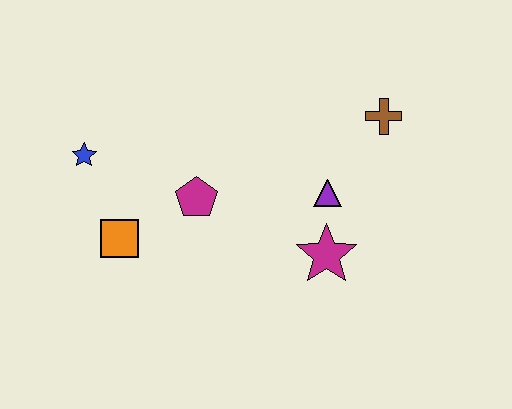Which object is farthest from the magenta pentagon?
The brown cross is farthest from the magenta pentagon.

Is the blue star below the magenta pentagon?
No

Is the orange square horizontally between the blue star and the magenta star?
Yes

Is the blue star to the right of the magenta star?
No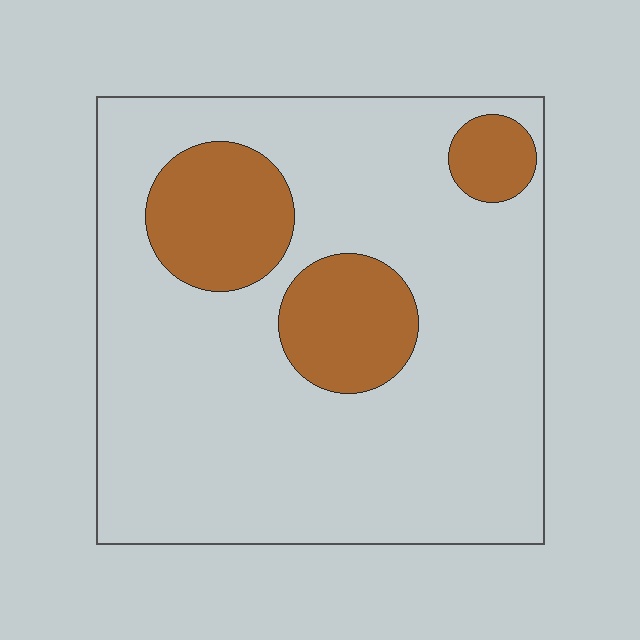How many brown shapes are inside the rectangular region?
3.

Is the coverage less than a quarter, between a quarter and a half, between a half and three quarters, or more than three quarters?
Less than a quarter.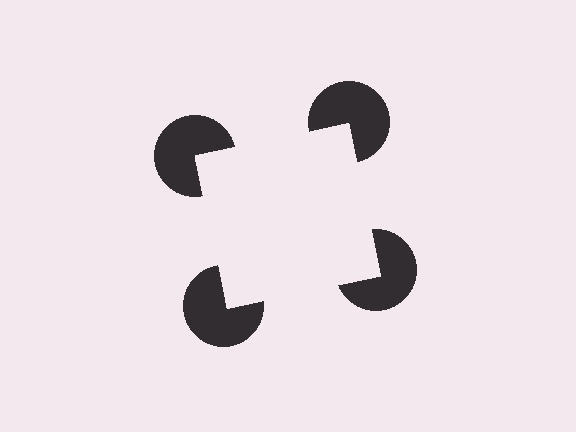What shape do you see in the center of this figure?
An illusory square — its edges are inferred from the aligned wedge cuts in the pac-man discs, not physically drawn.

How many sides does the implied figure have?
4 sides.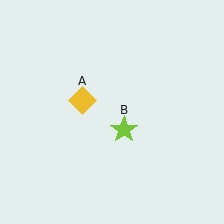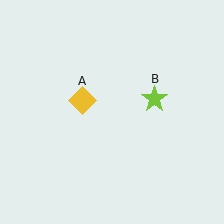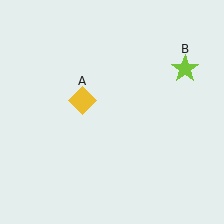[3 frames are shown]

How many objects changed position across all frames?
1 object changed position: lime star (object B).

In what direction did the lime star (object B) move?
The lime star (object B) moved up and to the right.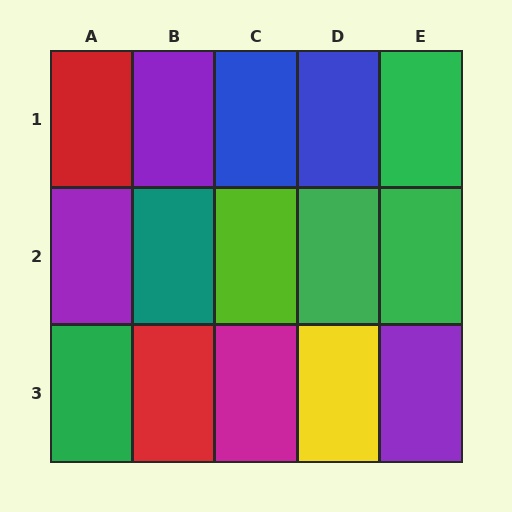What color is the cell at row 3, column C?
Magenta.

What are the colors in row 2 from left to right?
Purple, teal, lime, green, green.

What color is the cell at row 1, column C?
Blue.